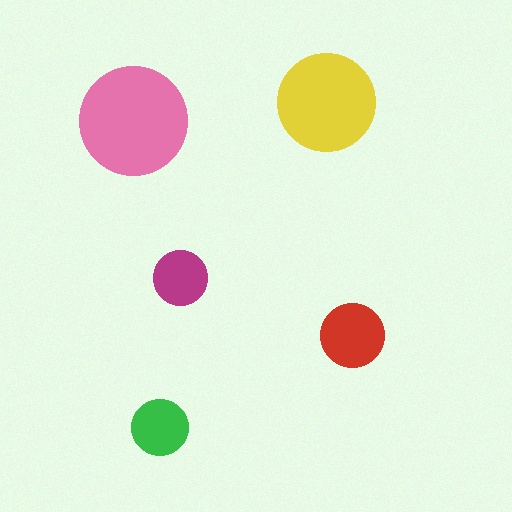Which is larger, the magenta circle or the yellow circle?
The yellow one.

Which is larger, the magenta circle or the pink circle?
The pink one.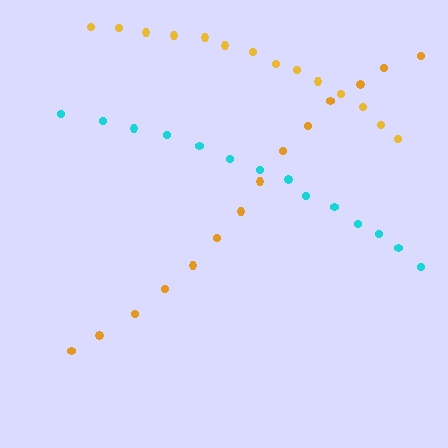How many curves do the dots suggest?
There are 3 distinct paths.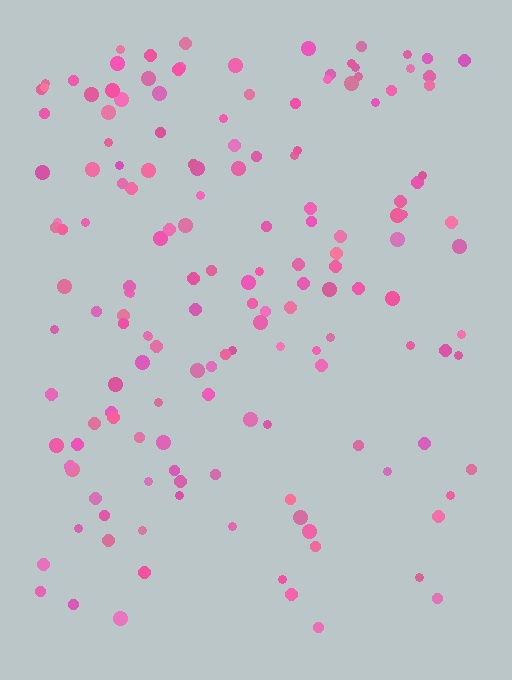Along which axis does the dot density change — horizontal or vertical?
Vertical.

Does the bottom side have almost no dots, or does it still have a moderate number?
Still a moderate number, just noticeably fewer than the top.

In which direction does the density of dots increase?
From bottom to top, with the top side densest.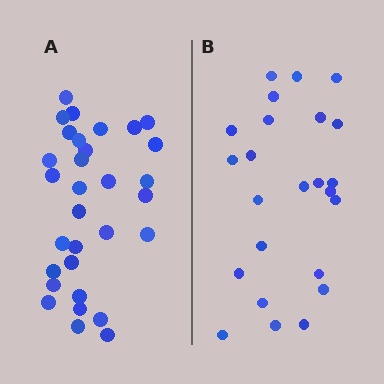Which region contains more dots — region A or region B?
Region A (the left region) has more dots.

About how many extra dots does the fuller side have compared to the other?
Region A has roughly 8 or so more dots than region B.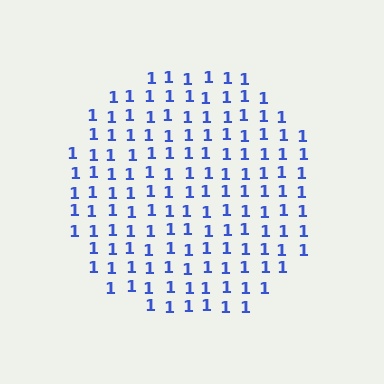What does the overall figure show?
The overall figure shows a circle.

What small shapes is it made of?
It is made of small digit 1's.